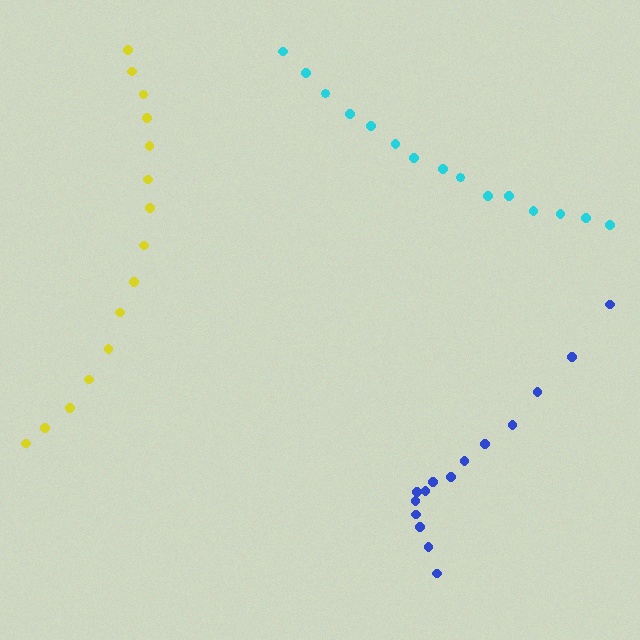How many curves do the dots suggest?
There are 3 distinct paths.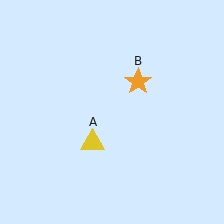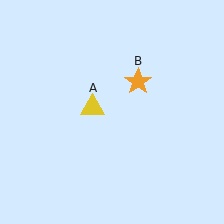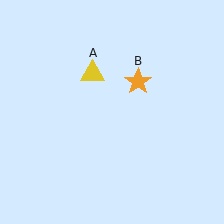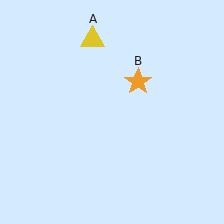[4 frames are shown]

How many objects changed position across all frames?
1 object changed position: yellow triangle (object A).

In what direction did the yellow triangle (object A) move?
The yellow triangle (object A) moved up.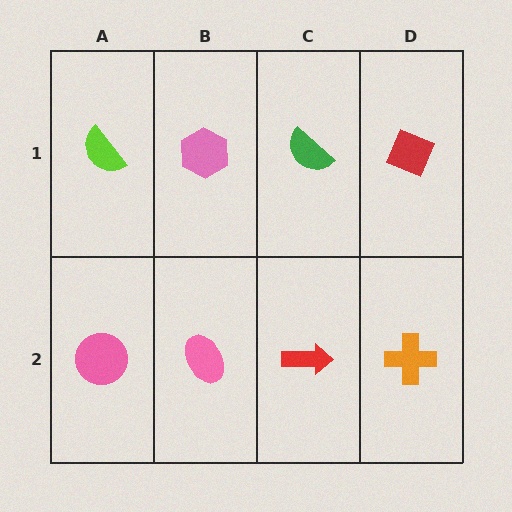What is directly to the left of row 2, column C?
A pink ellipse.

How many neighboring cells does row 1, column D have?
2.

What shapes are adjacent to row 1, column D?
An orange cross (row 2, column D), a green semicircle (row 1, column C).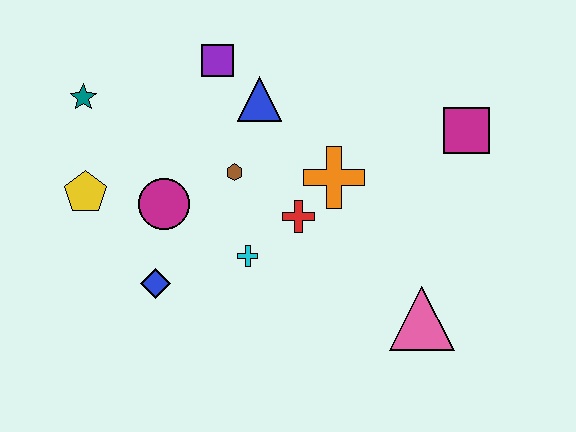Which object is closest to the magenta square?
The orange cross is closest to the magenta square.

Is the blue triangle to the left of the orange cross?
Yes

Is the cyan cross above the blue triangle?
No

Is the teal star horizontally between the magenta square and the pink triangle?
No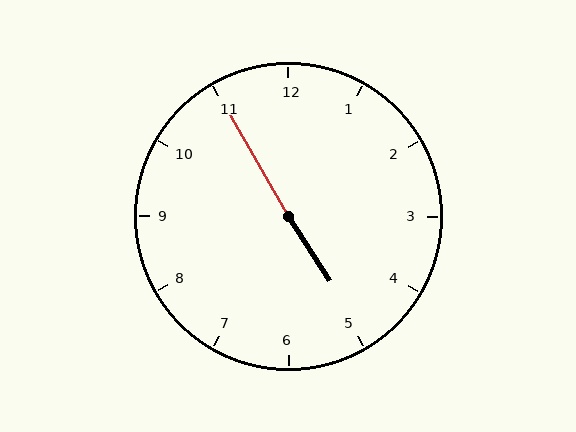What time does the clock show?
4:55.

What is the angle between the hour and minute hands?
Approximately 178 degrees.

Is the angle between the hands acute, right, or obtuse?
It is obtuse.